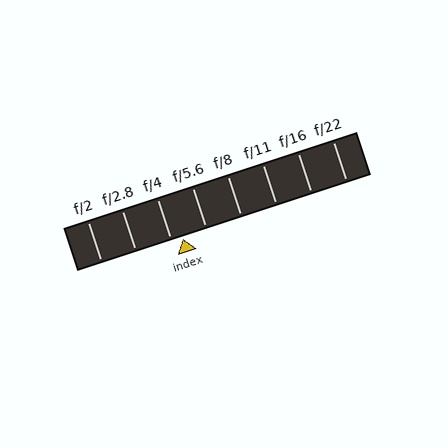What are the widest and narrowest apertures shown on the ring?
The widest aperture shown is f/2 and the narrowest is f/22.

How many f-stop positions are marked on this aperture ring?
There are 8 f-stop positions marked.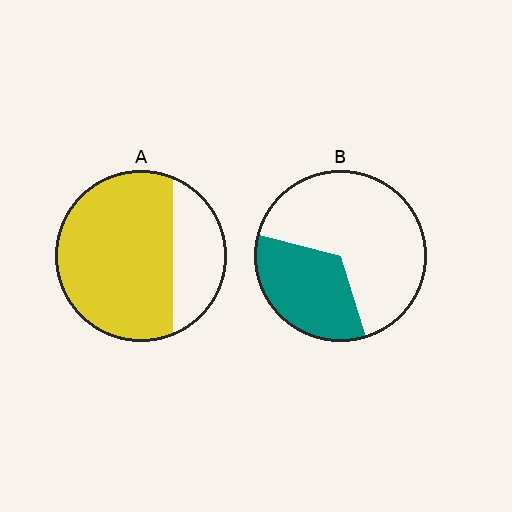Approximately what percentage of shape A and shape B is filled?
A is approximately 75% and B is approximately 35%.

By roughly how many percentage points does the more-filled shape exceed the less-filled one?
By roughly 40 percentage points (A over B).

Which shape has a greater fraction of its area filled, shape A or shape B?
Shape A.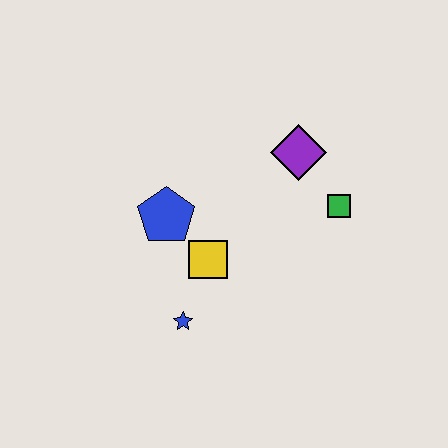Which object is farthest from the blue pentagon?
The green square is farthest from the blue pentagon.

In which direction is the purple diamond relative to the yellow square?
The purple diamond is above the yellow square.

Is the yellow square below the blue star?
No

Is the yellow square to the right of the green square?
No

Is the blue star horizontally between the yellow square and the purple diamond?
No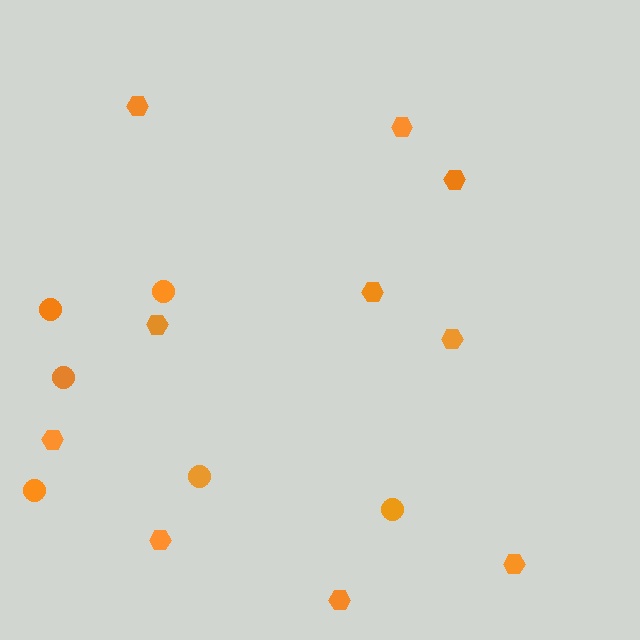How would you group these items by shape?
There are 2 groups: one group of circles (6) and one group of hexagons (10).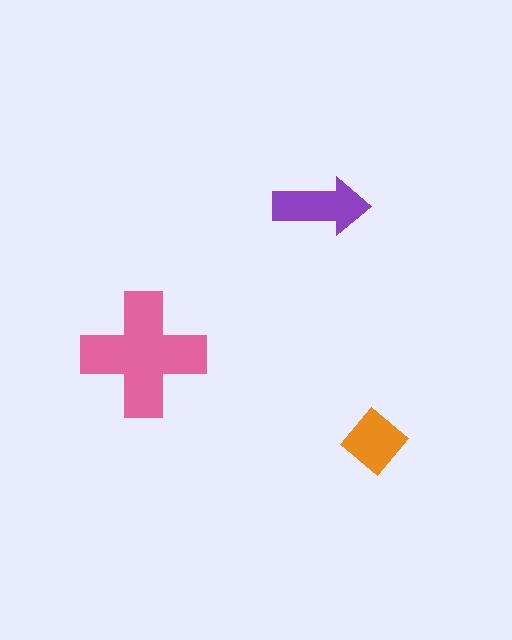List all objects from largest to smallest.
The pink cross, the purple arrow, the orange diamond.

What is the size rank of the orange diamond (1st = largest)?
3rd.